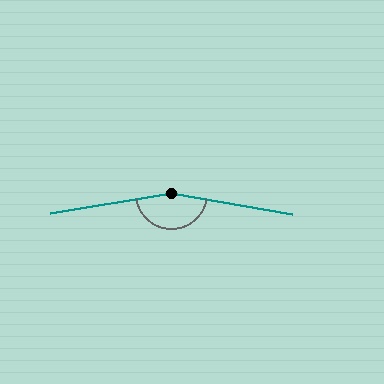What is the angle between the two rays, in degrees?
Approximately 161 degrees.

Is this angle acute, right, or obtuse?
It is obtuse.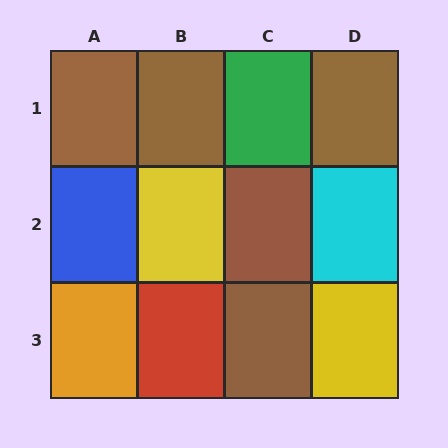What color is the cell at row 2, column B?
Yellow.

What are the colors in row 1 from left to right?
Brown, brown, green, brown.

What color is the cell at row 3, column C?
Brown.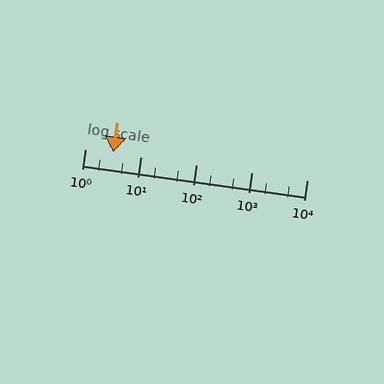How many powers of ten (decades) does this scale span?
The scale spans 4 decades, from 1 to 10000.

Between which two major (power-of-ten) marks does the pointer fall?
The pointer is between 1 and 10.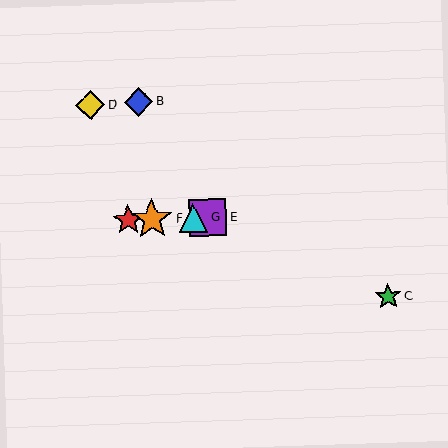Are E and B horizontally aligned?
No, E is at y≈218 and B is at y≈102.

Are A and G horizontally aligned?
Yes, both are at y≈220.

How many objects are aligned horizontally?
4 objects (A, E, F, G) are aligned horizontally.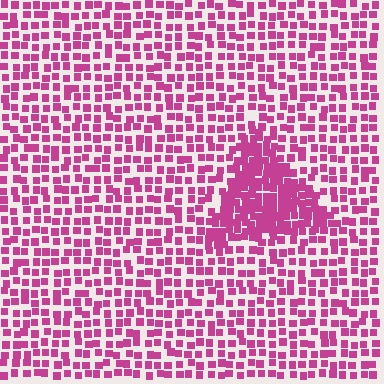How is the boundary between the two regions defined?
The boundary is defined by a change in element density (approximately 2.1x ratio). All elements are the same color, size, and shape.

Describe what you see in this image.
The image contains small magenta elements arranged at two different densities. A triangle-shaped region is visible where the elements are more densely packed than the surrounding area.